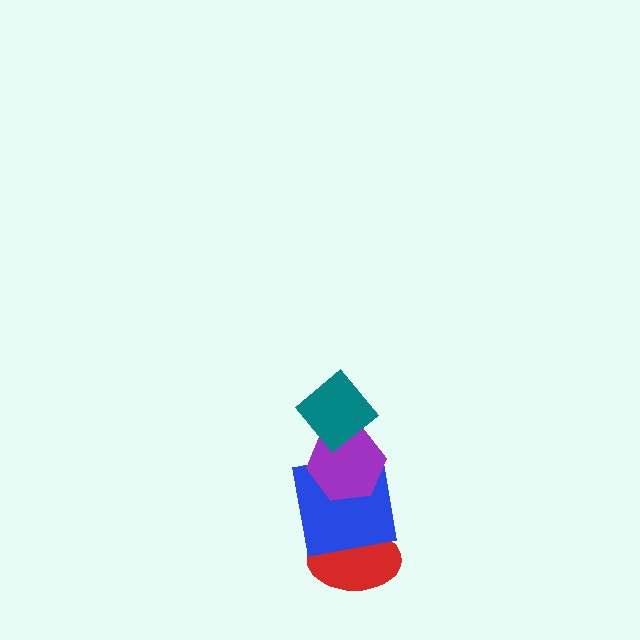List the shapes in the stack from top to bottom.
From top to bottom: the teal diamond, the purple hexagon, the blue square, the red ellipse.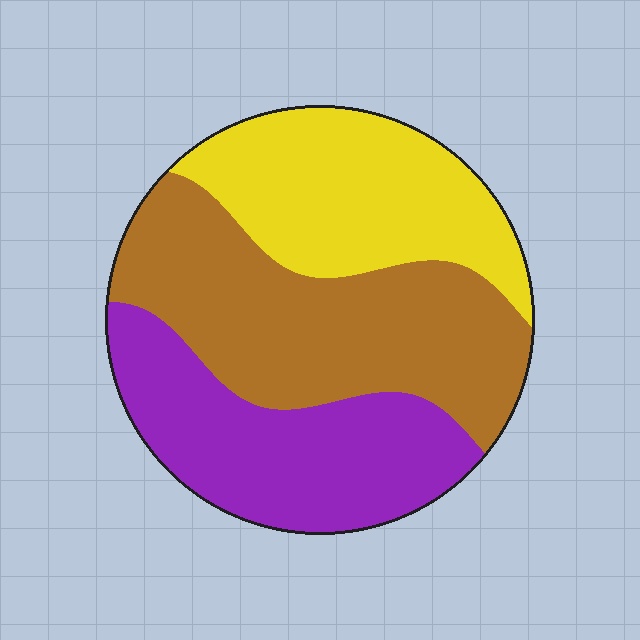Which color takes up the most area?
Brown, at roughly 40%.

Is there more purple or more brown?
Brown.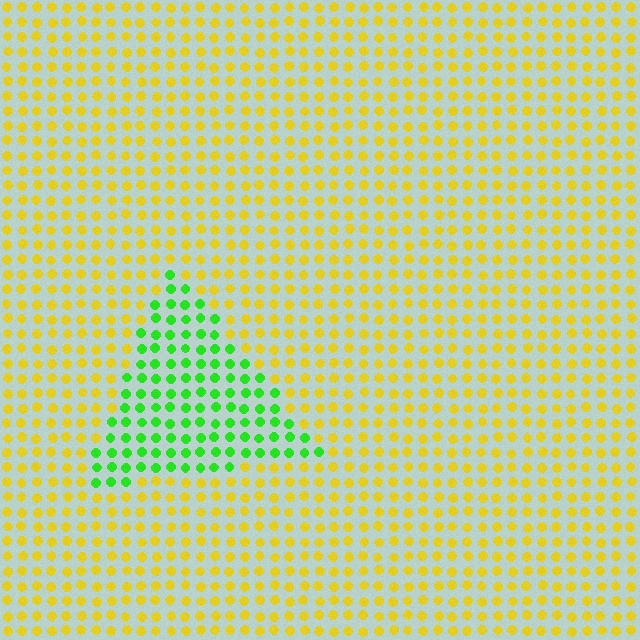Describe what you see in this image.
The image is filled with small yellow elements in a uniform arrangement. A triangle-shaped region is visible where the elements are tinted to a slightly different hue, forming a subtle color boundary.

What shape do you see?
I see a triangle.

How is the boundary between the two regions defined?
The boundary is defined purely by a slight shift in hue (about 65 degrees). Spacing, size, and orientation are identical on both sides.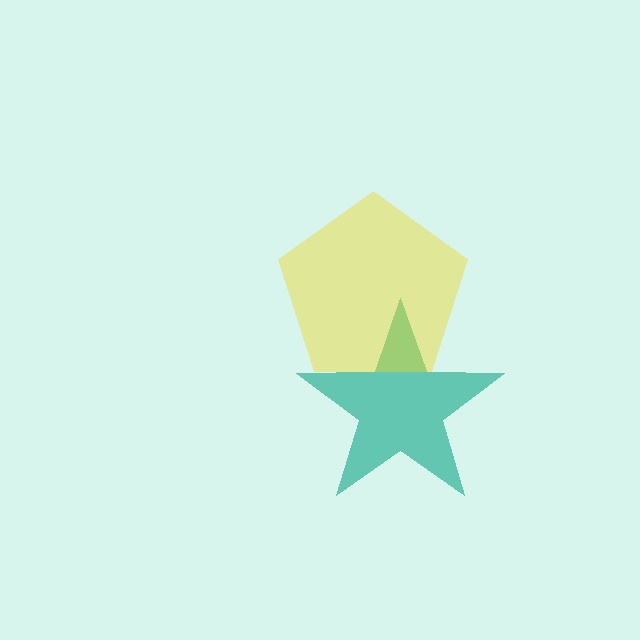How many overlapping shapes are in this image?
There are 2 overlapping shapes in the image.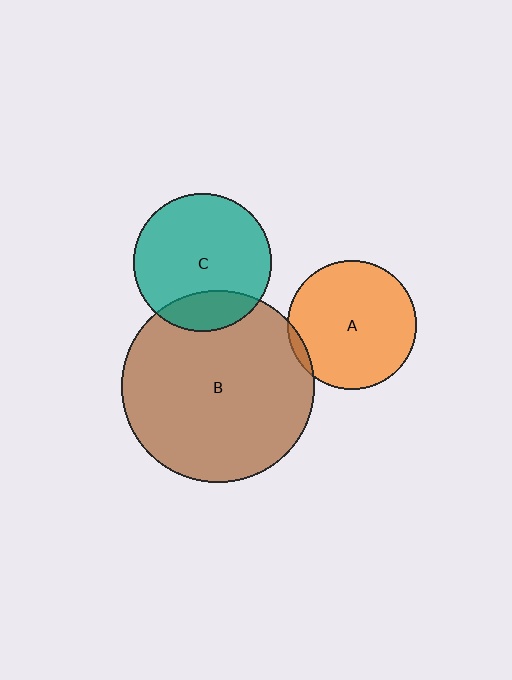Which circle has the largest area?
Circle B (brown).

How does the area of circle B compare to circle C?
Approximately 1.9 times.